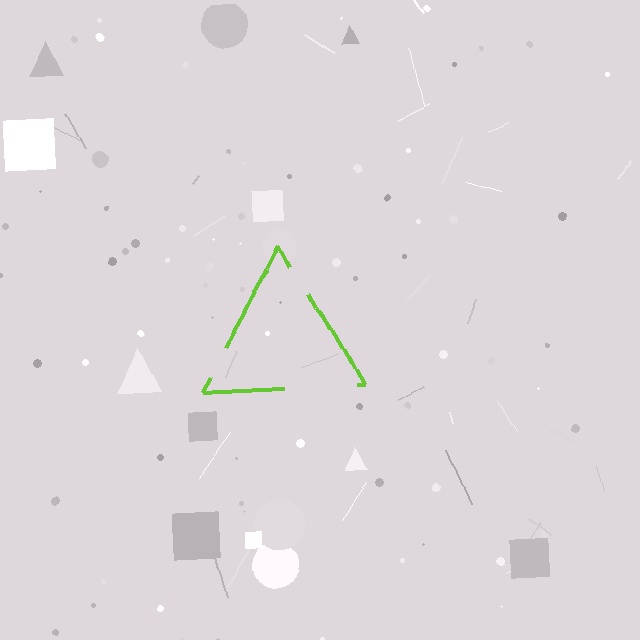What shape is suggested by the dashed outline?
The dashed outline suggests a triangle.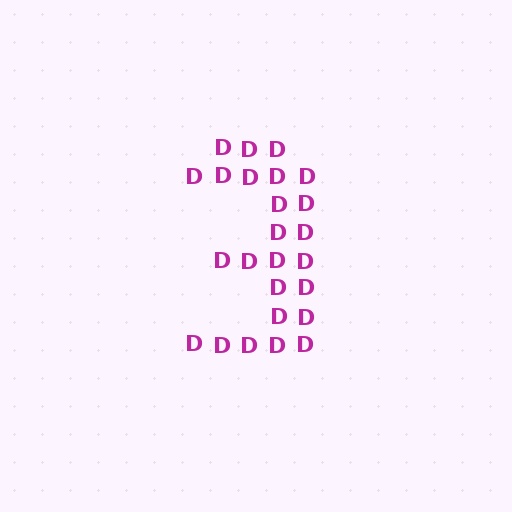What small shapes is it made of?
It is made of small letter D's.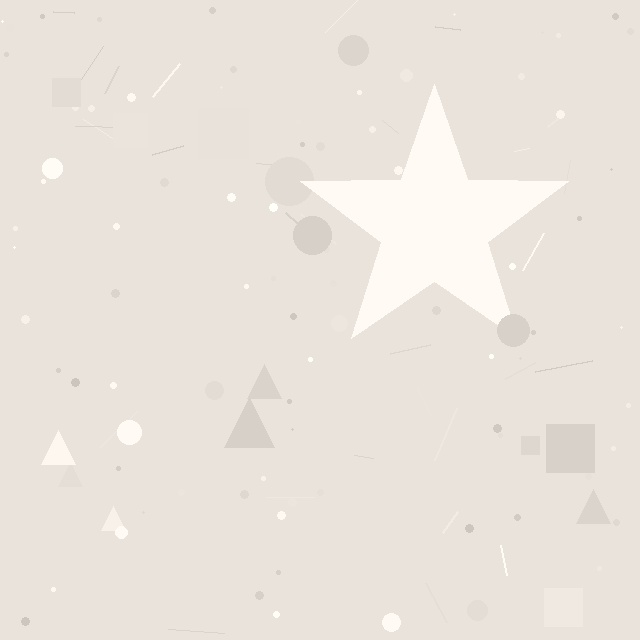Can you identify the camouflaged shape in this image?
The camouflaged shape is a star.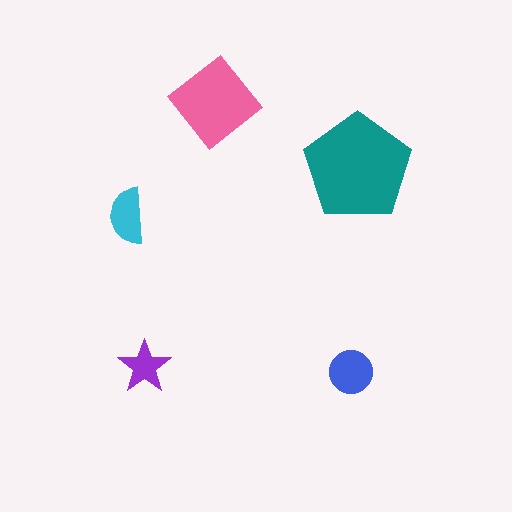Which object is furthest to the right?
The teal pentagon is rightmost.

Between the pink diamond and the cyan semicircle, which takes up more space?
The pink diamond.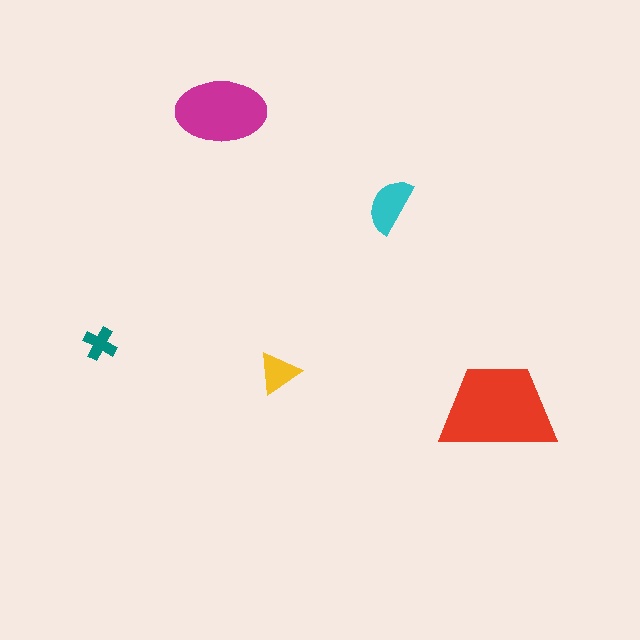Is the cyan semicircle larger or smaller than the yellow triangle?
Larger.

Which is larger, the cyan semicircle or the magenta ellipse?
The magenta ellipse.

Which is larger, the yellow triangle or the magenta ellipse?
The magenta ellipse.